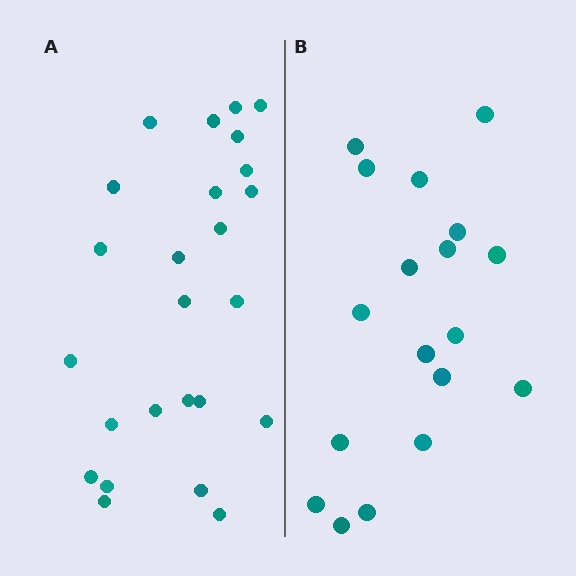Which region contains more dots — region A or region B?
Region A (the left region) has more dots.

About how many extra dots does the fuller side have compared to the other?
Region A has roughly 8 or so more dots than region B.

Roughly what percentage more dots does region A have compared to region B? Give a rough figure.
About 40% more.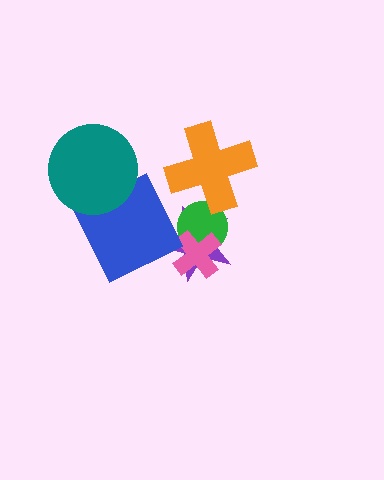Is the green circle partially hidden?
Yes, it is partially covered by another shape.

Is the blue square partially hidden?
Yes, it is partially covered by another shape.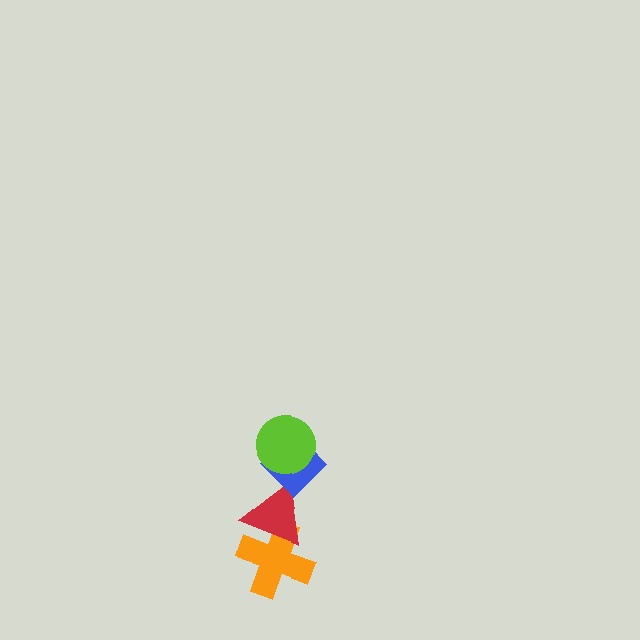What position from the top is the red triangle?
The red triangle is 3rd from the top.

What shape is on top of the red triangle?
The blue diamond is on top of the red triangle.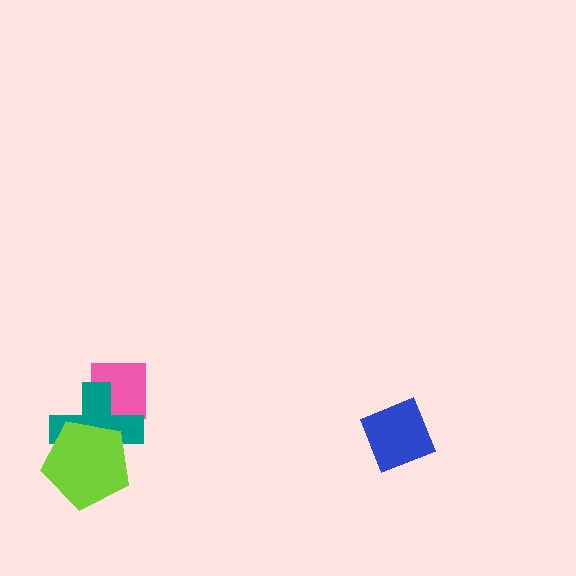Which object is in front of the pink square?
The teal cross is in front of the pink square.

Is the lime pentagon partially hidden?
No, no other shape covers it.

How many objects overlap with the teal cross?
2 objects overlap with the teal cross.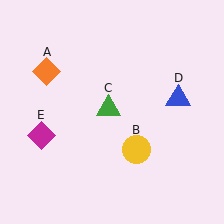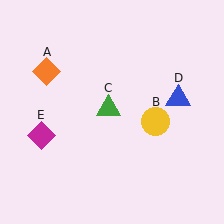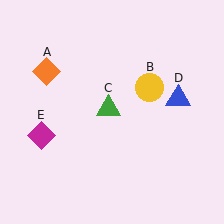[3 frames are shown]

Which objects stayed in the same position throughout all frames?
Orange diamond (object A) and green triangle (object C) and blue triangle (object D) and magenta diamond (object E) remained stationary.